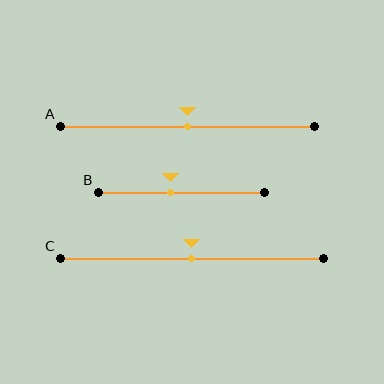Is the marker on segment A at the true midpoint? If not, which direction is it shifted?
Yes, the marker on segment A is at the true midpoint.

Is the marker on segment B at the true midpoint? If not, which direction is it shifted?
No, the marker on segment B is shifted to the left by about 7% of the segment length.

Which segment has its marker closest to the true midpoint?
Segment A has its marker closest to the true midpoint.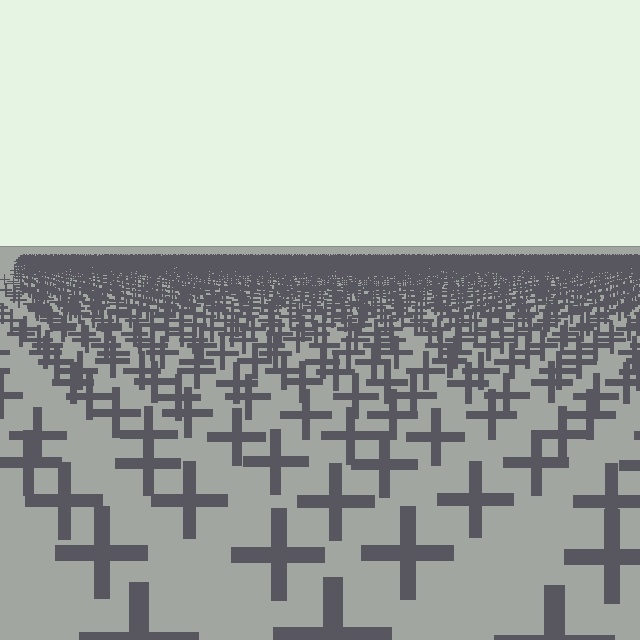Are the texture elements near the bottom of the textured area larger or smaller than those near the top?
Larger. Near the bottom, elements are closer to the viewer and appear at a bigger on-screen size.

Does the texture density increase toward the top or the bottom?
Density increases toward the top.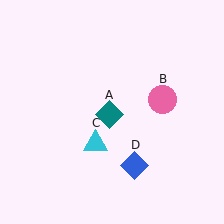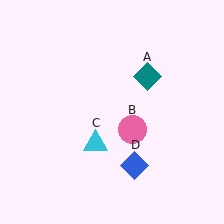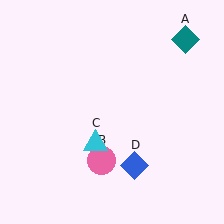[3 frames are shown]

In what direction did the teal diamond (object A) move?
The teal diamond (object A) moved up and to the right.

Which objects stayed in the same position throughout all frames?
Cyan triangle (object C) and blue diamond (object D) remained stationary.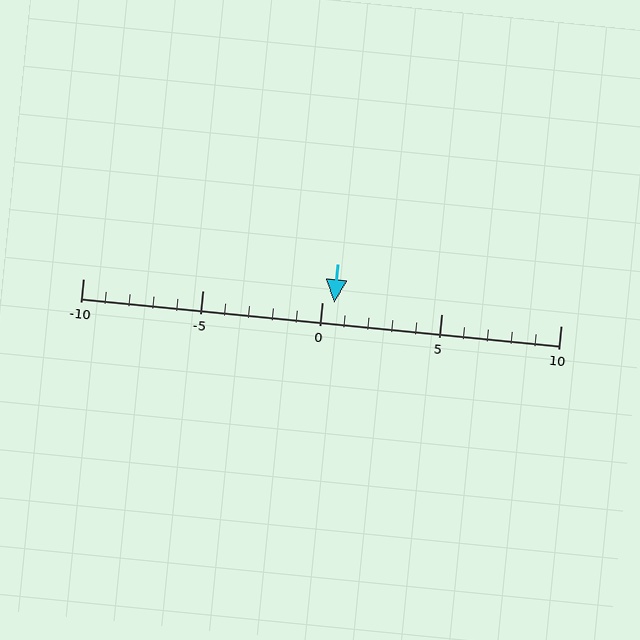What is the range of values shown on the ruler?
The ruler shows values from -10 to 10.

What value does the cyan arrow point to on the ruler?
The cyan arrow points to approximately 0.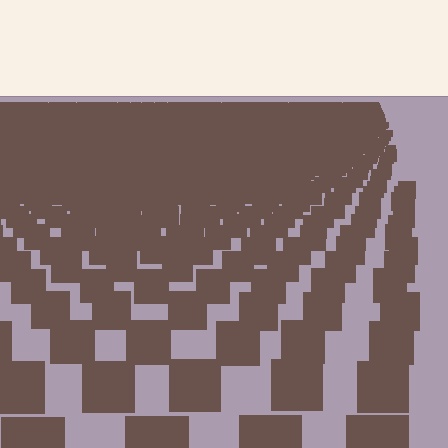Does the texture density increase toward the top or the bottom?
Density increases toward the top.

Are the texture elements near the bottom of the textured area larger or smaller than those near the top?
Larger. Near the bottom, elements are closer to the viewer and appear at a bigger on-screen size.